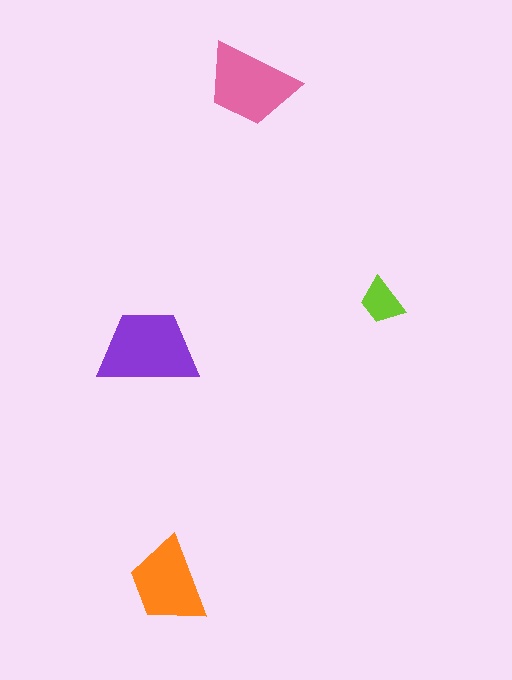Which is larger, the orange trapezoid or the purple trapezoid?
The purple one.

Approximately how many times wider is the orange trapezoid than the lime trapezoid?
About 2 times wider.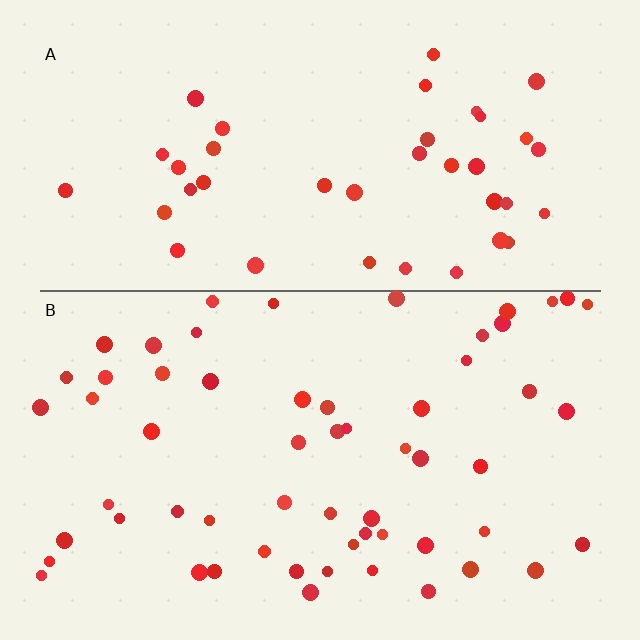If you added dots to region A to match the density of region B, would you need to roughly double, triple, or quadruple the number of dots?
Approximately double.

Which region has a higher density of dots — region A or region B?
B (the bottom).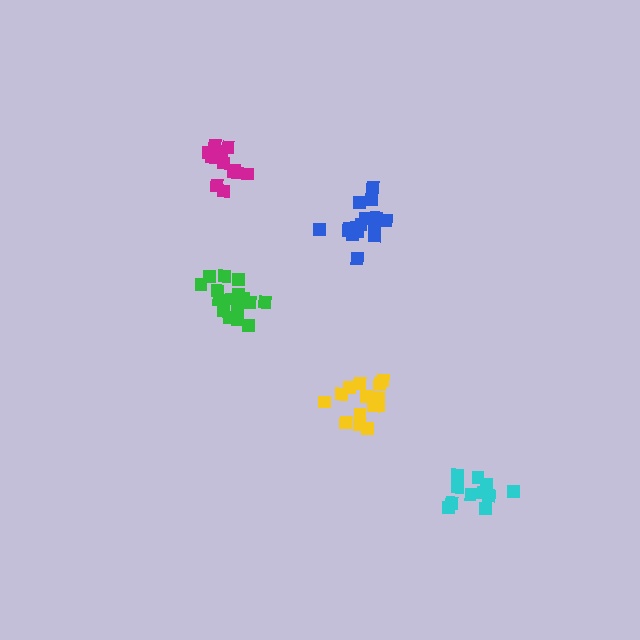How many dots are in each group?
Group 1: 16 dots, Group 2: 14 dots, Group 3: 17 dots, Group 4: 14 dots, Group 5: 11 dots (72 total).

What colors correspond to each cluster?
The clusters are colored: green, yellow, blue, magenta, cyan.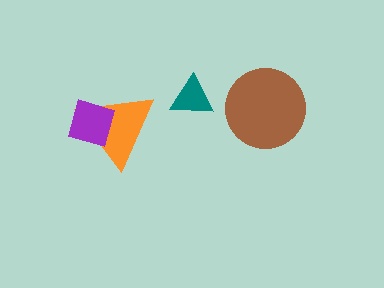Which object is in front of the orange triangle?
The purple diamond is in front of the orange triangle.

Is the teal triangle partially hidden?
No, no other shape covers it.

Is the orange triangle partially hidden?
Yes, it is partially covered by another shape.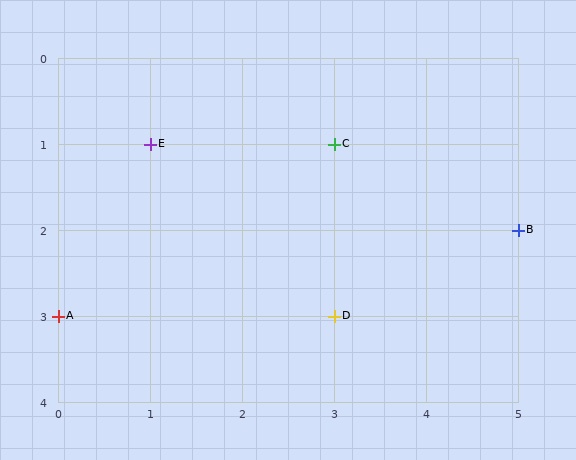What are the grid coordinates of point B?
Point B is at grid coordinates (5, 2).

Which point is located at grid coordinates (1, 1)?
Point E is at (1, 1).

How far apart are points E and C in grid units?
Points E and C are 2 columns apart.